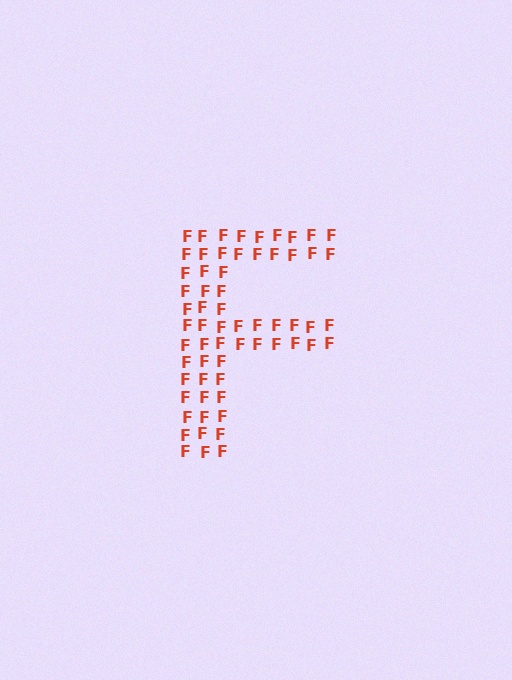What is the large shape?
The large shape is the letter F.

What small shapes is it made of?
It is made of small letter F's.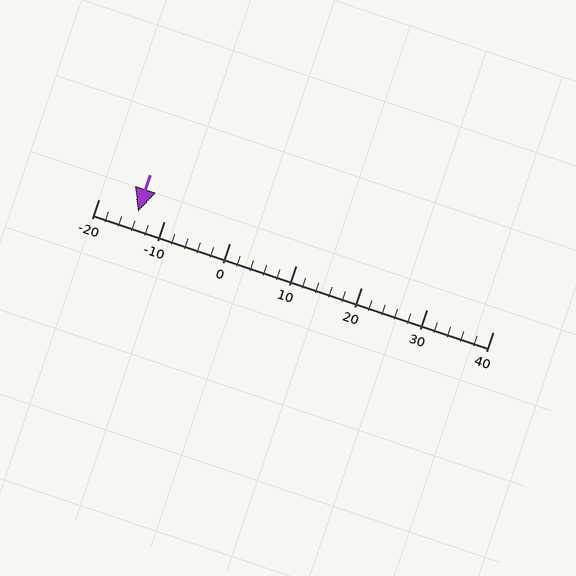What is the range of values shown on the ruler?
The ruler shows values from -20 to 40.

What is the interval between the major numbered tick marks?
The major tick marks are spaced 10 units apart.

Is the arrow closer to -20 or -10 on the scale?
The arrow is closer to -10.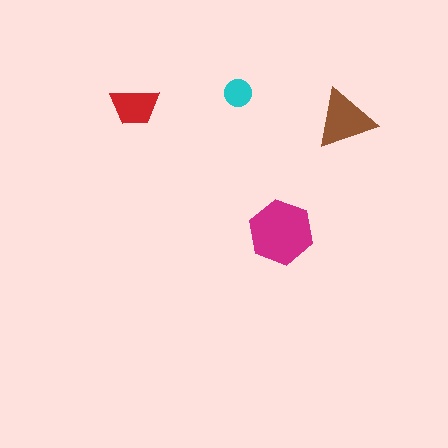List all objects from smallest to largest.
The cyan circle, the red trapezoid, the brown triangle, the magenta hexagon.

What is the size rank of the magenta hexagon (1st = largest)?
1st.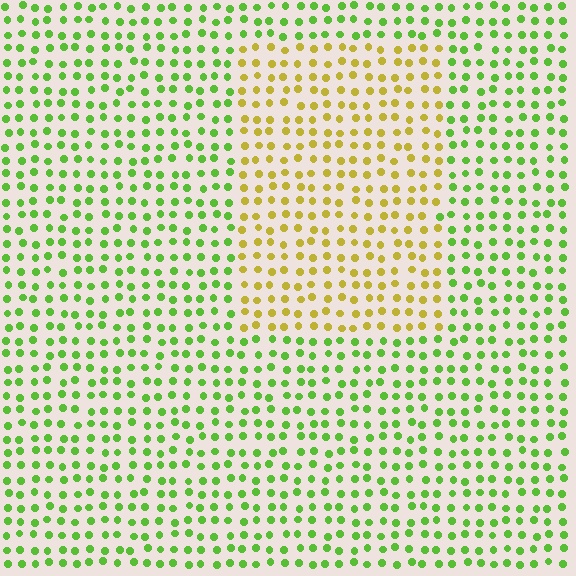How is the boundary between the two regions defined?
The boundary is defined purely by a slight shift in hue (about 50 degrees). Spacing, size, and orientation are identical on both sides.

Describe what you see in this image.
The image is filled with small lime elements in a uniform arrangement. A rectangle-shaped region is visible where the elements are tinted to a slightly different hue, forming a subtle color boundary.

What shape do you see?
I see a rectangle.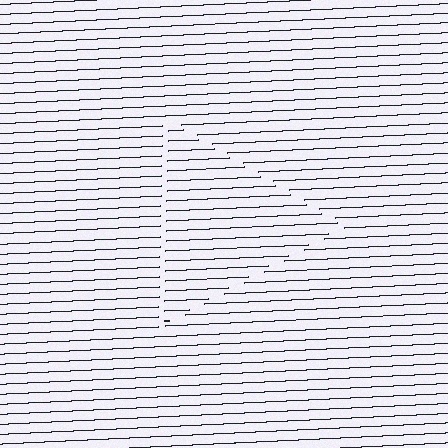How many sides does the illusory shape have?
3 sides — the line-ends trace a triangle.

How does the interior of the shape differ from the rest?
The interior of the shape contains the same grating, shifted by half a period — the contour is defined by the phase discontinuity where line-ends from the inner and outer gratings abut.